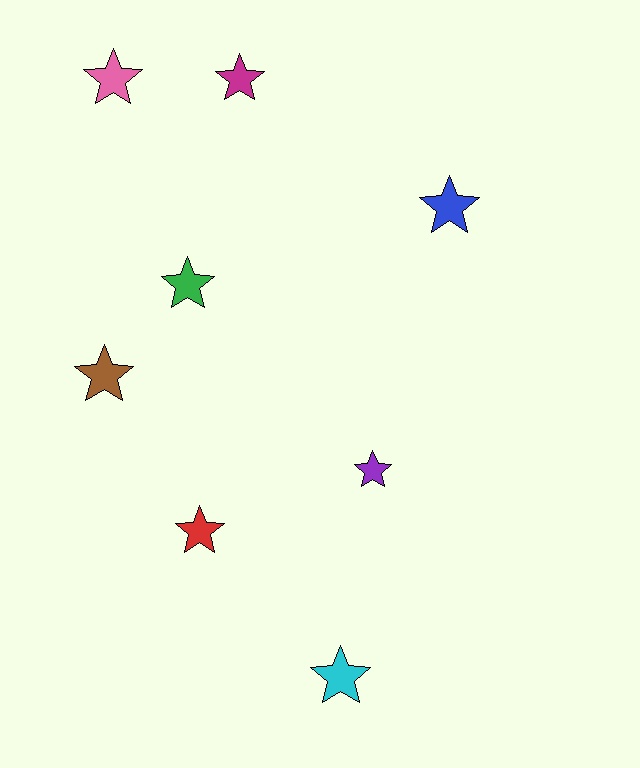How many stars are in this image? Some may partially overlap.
There are 8 stars.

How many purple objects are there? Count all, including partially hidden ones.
There is 1 purple object.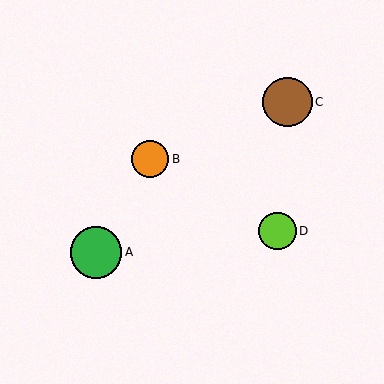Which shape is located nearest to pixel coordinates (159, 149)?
The orange circle (labeled B) at (150, 159) is nearest to that location.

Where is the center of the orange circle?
The center of the orange circle is at (150, 159).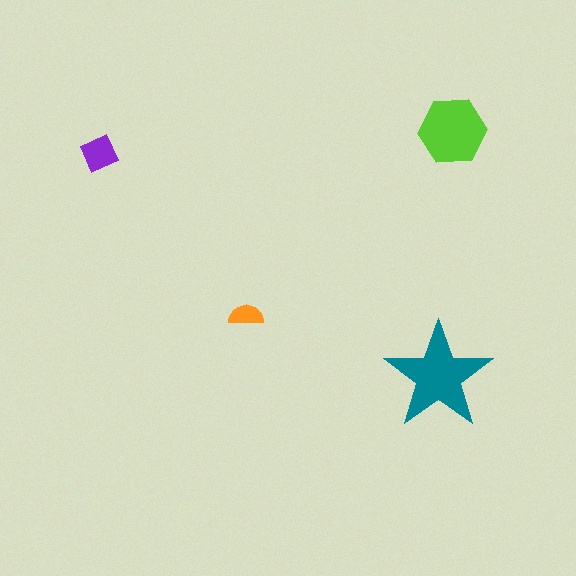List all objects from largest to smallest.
The teal star, the lime hexagon, the purple diamond, the orange semicircle.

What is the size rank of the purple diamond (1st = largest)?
3rd.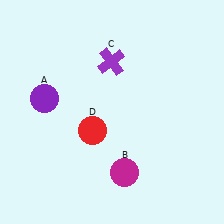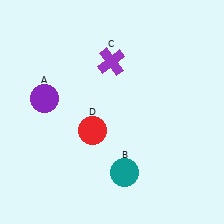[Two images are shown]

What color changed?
The circle (B) changed from magenta in Image 1 to teal in Image 2.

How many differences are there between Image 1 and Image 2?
There is 1 difference between the two images.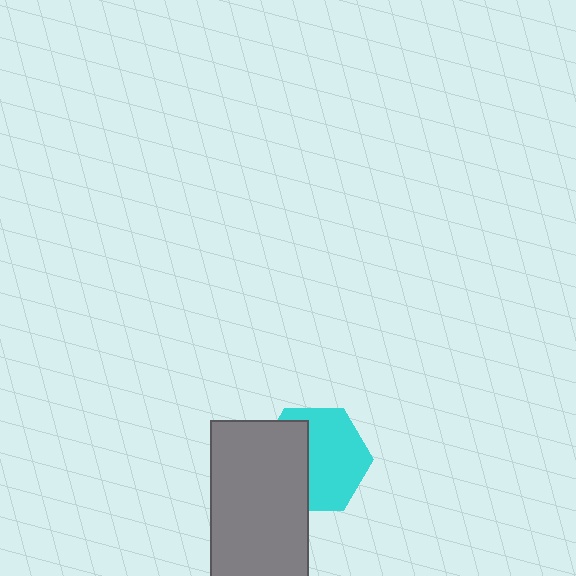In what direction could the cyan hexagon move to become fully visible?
The cyan hexagon could move right. That would shift it out from behind the gray rectangle entirely.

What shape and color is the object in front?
The object in front is a gray rectangle.